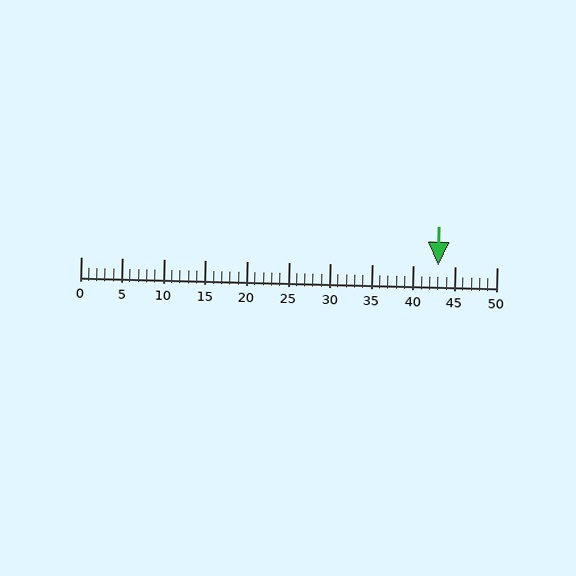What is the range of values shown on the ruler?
The ruler shows values from 0 to 50.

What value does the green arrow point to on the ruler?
The green arrow points to approximately 43.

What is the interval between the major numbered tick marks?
The major tick marks are spaced 5 units apart.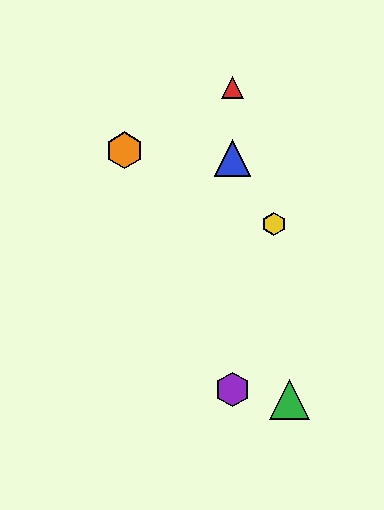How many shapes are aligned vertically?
3 shapes (the red triangle, the blue triangle, the purple hexagon) are aligned vertically.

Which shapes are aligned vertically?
The red triangle, the blue triangle, the purple hexagon are aligned vertically.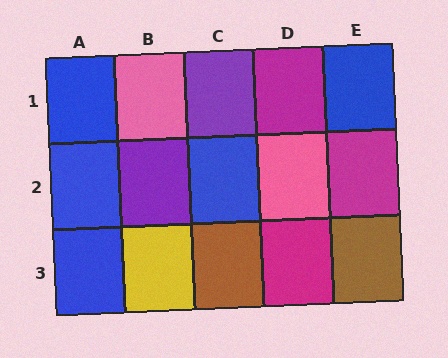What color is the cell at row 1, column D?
Magenta.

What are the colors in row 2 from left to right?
Blue, purple, blue, pink, magenta.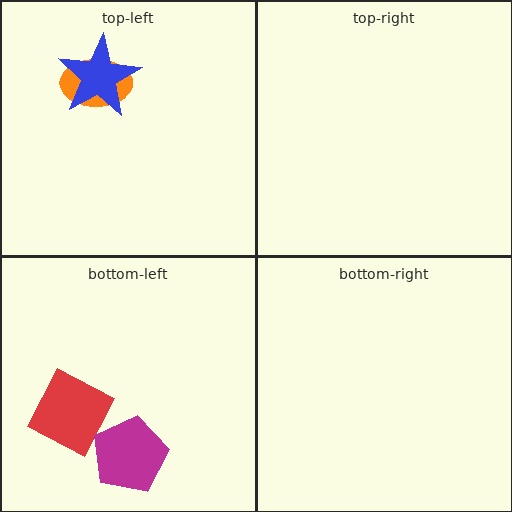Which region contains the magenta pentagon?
The bottom-left region.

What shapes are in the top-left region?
The orange ellipse, the blue star.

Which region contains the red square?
The bottom-left region.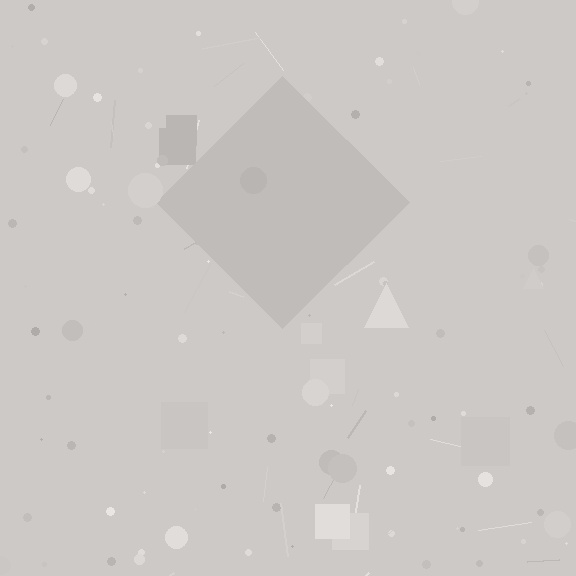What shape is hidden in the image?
A diamond is hidden in the image.